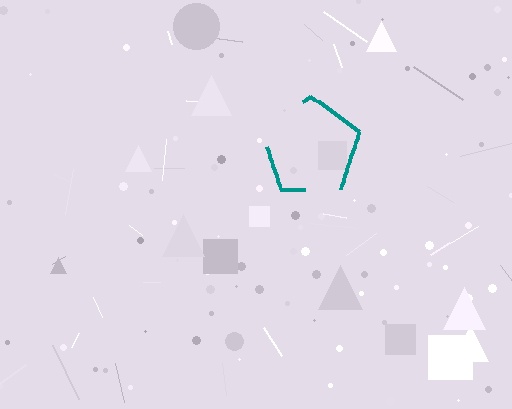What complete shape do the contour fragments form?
The contour fragments form a pentagon.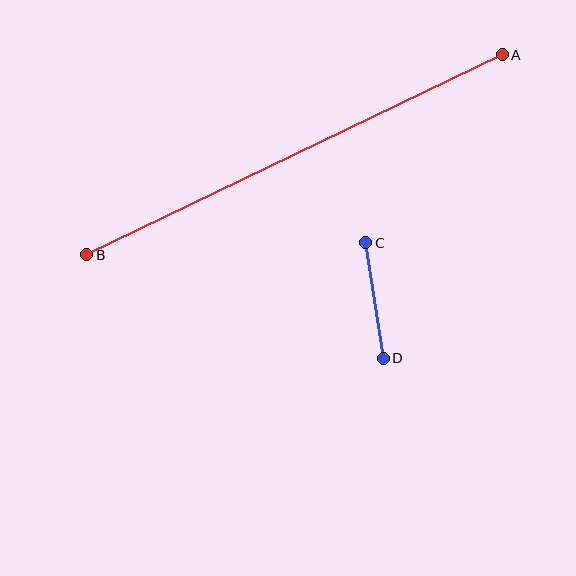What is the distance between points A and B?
The distance is approximately 461 pixels.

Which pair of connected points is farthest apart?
Points A and B are farthest apart.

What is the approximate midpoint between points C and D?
The midpoint is at approximately (374, 300) pixels.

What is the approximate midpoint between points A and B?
The midpoint is at approximately (295, 155) pixels.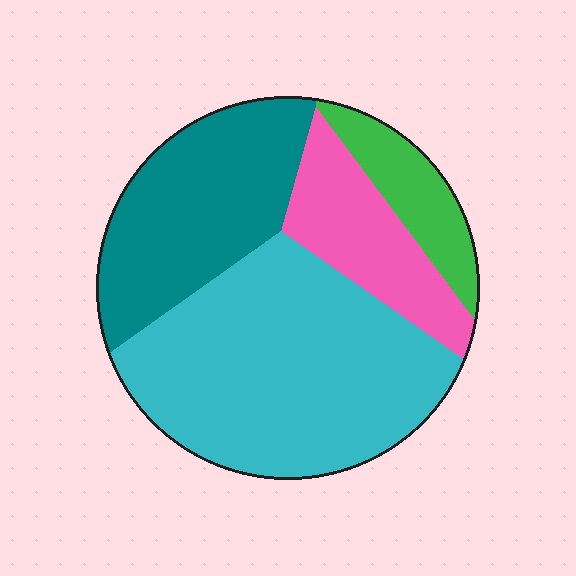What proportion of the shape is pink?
Pink covers 16% of the shape.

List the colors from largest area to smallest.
From largest to smallest: cyan, teal, pink, green.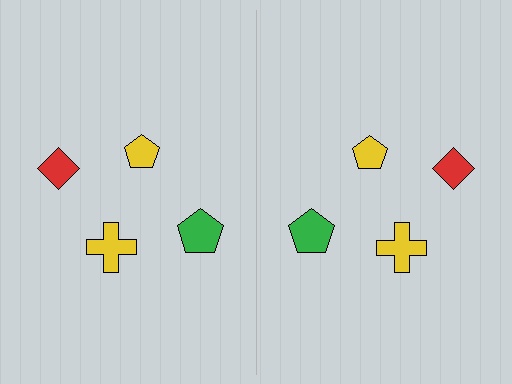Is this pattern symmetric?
Yes, this pattern has bilateral (reflection) symmetry.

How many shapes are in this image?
There are 8 shapes in this image.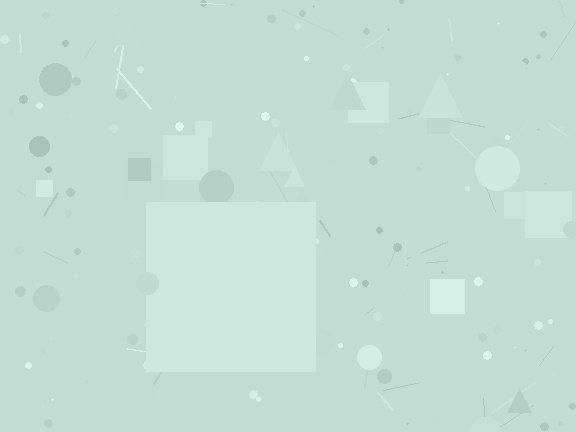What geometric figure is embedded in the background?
A square is embedded in the background.